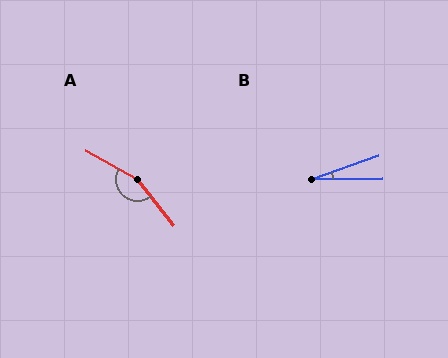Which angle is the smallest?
B, at approximately 18 degrees.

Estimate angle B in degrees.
Approximately 18 degrees.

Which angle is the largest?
A, at approximately 157 degrees.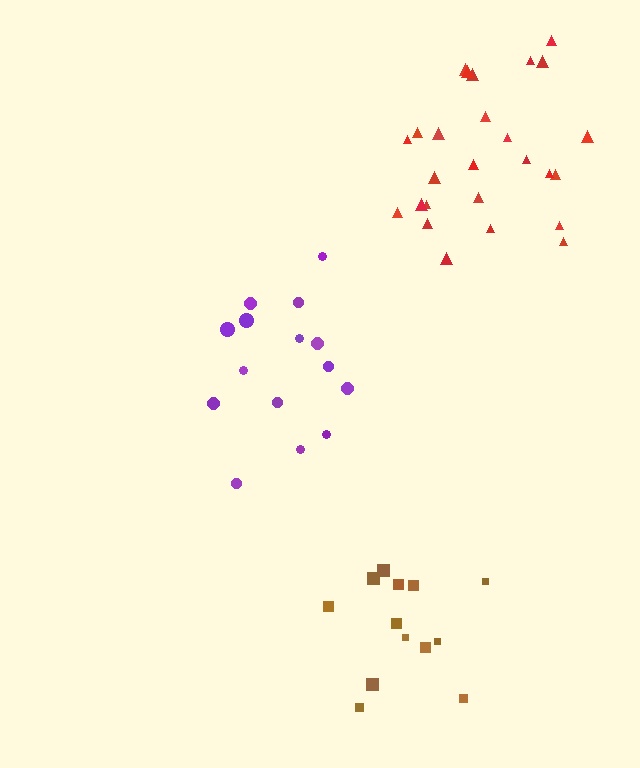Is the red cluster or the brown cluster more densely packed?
Red.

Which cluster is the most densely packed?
Red.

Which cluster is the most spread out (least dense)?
Purple.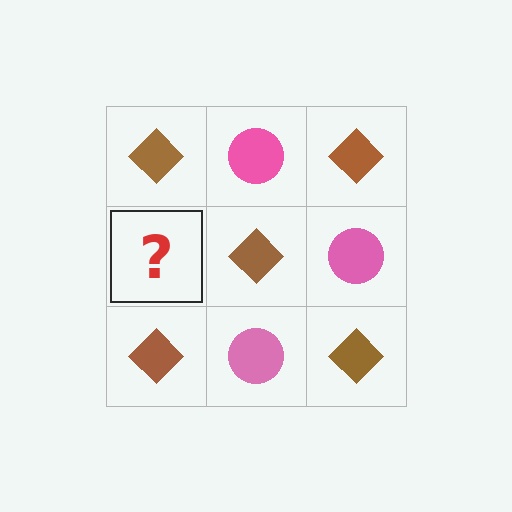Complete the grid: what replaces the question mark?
The question mark should be replaced with a pink circle.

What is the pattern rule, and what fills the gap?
The rule is that it alternates brown diamond and pink circle in a checkerboard pattern. The gap should be filled with a pink circle.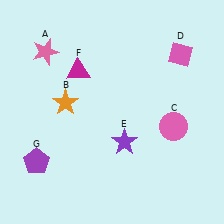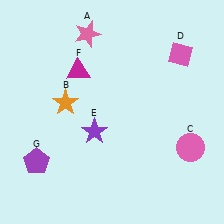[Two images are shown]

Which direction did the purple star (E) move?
The purple star (E) moved left.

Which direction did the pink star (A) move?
The pink star (A) moved right.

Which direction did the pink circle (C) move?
The pink circle (C) moved down.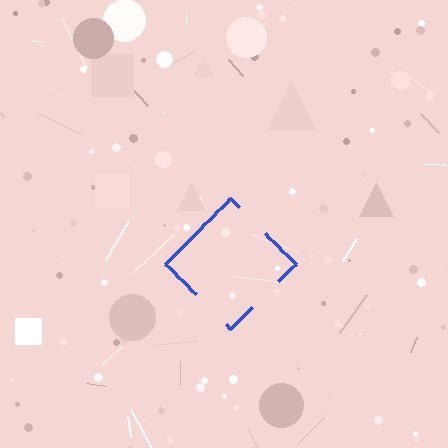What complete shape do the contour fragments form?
The contour fragments form a diamond.